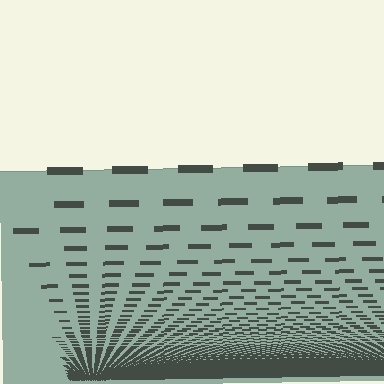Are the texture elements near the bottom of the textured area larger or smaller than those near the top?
Smaller. The gradient is inverted — elements near the bottom are smaller and denser.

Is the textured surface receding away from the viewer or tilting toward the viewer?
The surface appears to tilt toward the viewer. Texture elements get larger and sparser toward the top.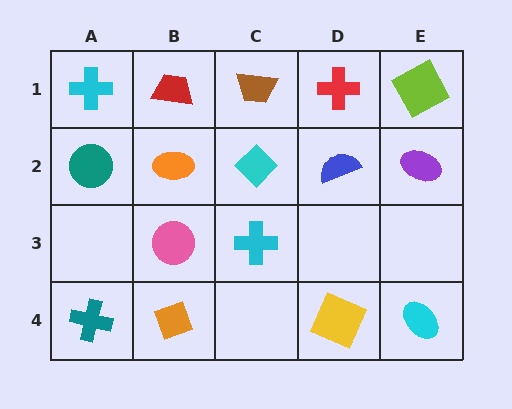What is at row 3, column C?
A cyan cross.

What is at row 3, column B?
A pink circle.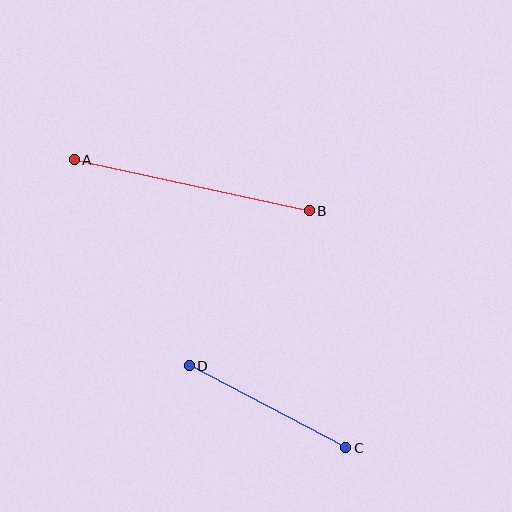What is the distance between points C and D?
The distance is approximately 177 pixels.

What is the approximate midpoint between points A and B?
The midpoint is at approximately (192, 185) pixels.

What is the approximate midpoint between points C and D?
The midpoint is at approximately (268, 407) pixels.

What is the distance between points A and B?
The distance is approximately 241 pixels.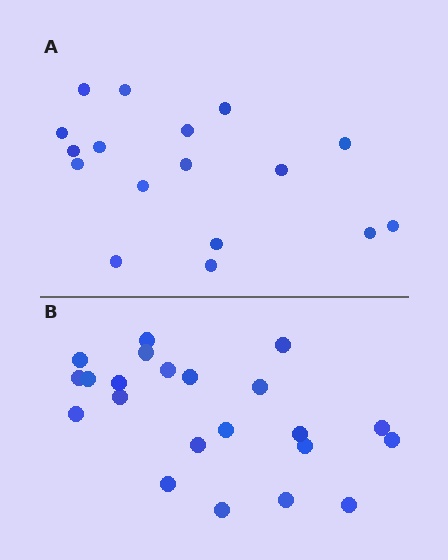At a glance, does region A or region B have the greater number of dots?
Region B (the bottom region) has more dots.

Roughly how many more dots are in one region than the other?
Region B has about 5 more dots than region A.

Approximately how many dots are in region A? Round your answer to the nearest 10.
About 20 dots. (The exact count is 17, which rounds to 20.)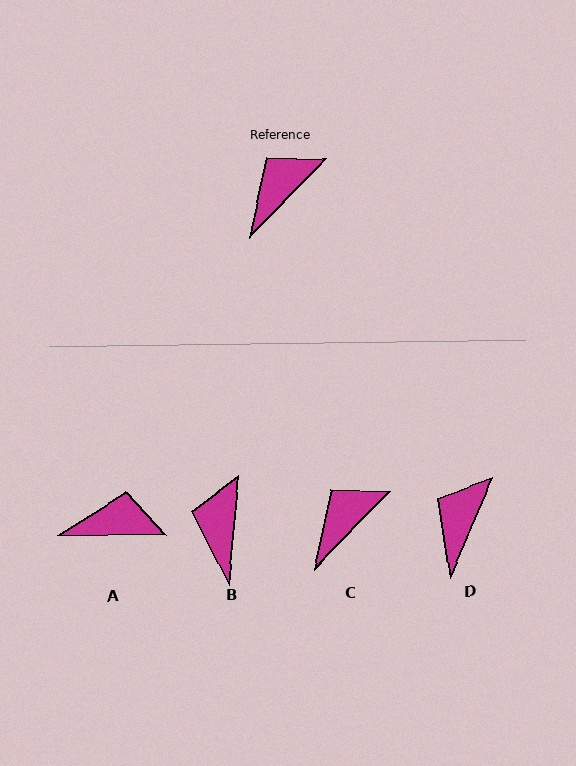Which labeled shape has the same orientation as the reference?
C.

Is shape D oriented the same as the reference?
No, it is off by about 22 degrees.